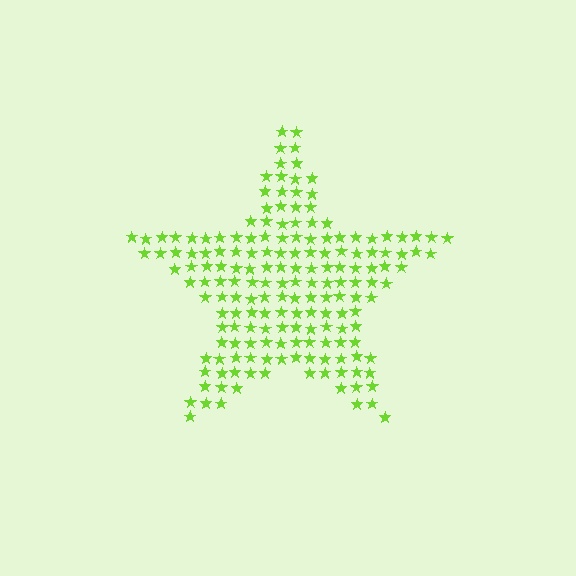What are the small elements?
The small elements are stars.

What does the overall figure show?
The overall figure shows a star.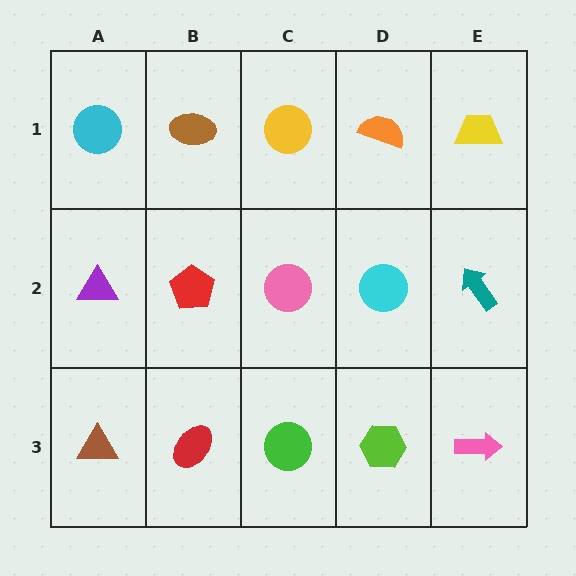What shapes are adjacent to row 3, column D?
A cyan circle (row 2, column D), a green circle (row 3, column C), a pink arrow (row 3, column E).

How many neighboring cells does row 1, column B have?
3.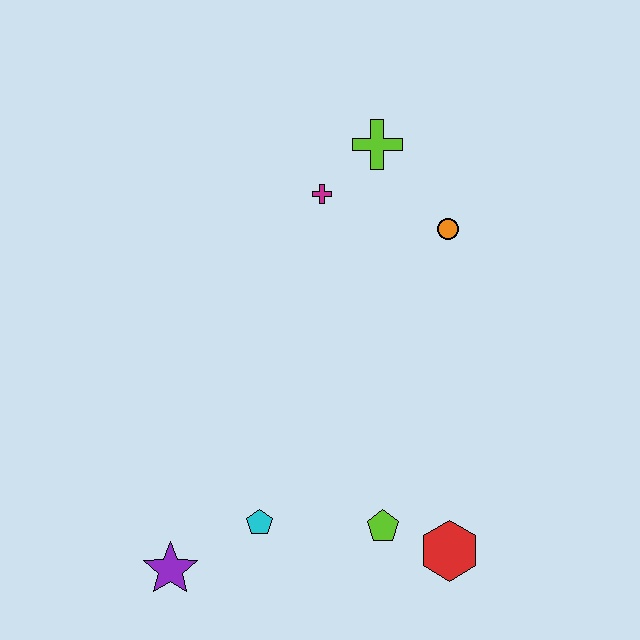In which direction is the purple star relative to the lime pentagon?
The purple star is to the left of the lime pentagon.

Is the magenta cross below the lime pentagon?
No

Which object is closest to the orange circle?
The lime cross is closest to the orange circle.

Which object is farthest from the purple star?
The lime cross is farthest from the purple star.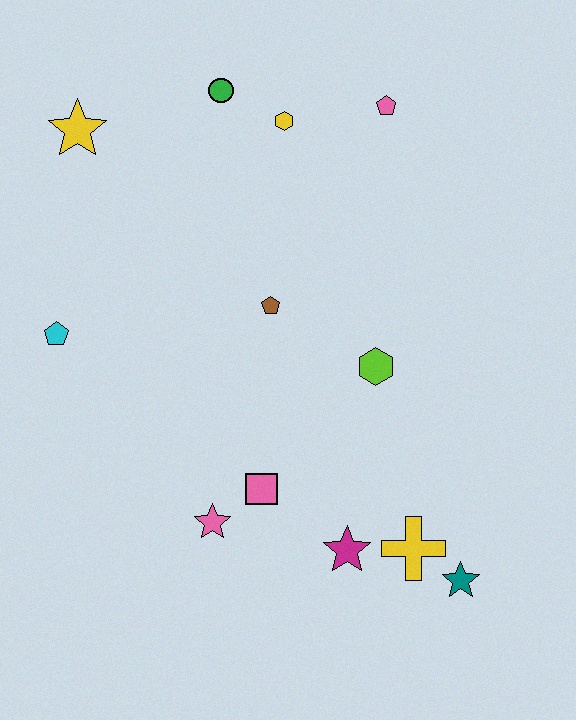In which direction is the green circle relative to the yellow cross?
The green circle is above the yellow cross.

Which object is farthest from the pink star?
The pink pentagon is farthest from the pink star.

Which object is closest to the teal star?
The yellow cross is closest to the teal star.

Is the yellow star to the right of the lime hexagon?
No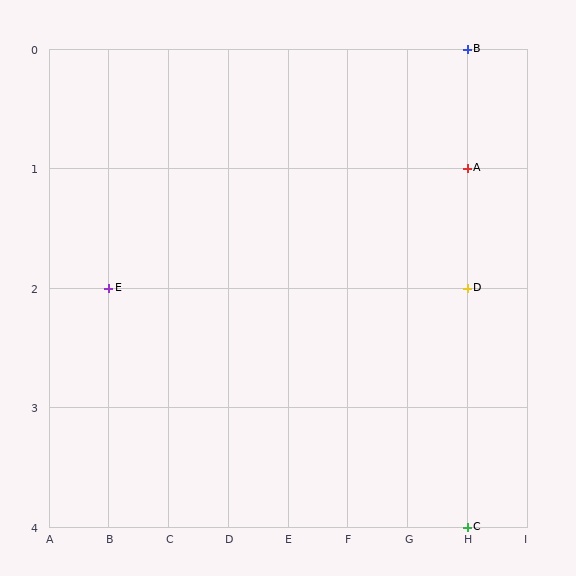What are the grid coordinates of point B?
Point B is at grid coordinates (H, 0).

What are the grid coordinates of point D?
Point D is at grid coordinates (H, 2).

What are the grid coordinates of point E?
Point E is at grid coordinates (B, 2).